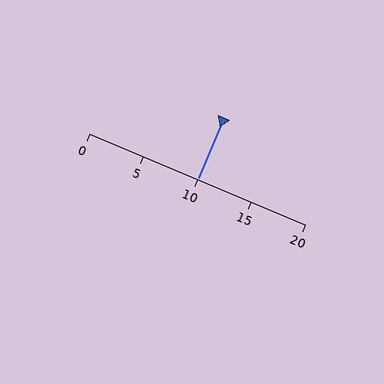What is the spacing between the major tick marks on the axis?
The major ticks are spaced 5 apart.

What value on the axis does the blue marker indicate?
The marker indicates approximately 10.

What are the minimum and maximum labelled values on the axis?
The axis runs from 0 to 20.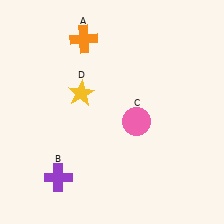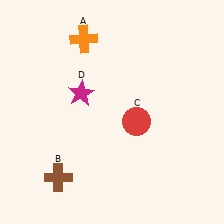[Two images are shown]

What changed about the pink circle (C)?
In Image 1, C is pink. In Image 2, it changed to red.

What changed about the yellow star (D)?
In Image 1, D is yellow. In Image 2, it changed to magenta.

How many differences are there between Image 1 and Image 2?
There are 3 differences between the two images.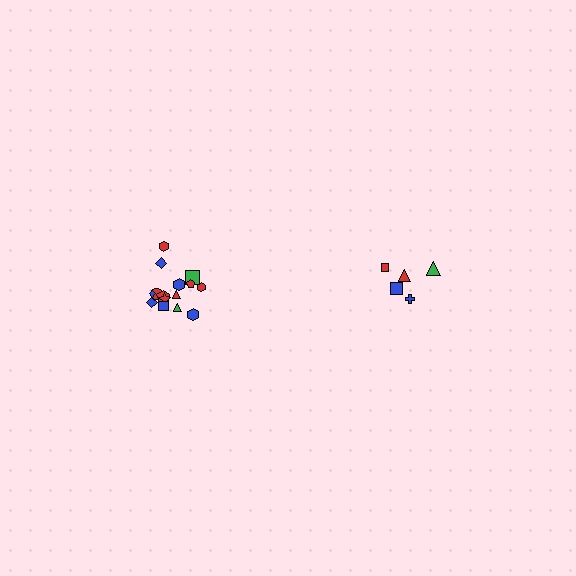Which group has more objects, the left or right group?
The left group.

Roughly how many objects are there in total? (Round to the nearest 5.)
Roughly 20 objects in total.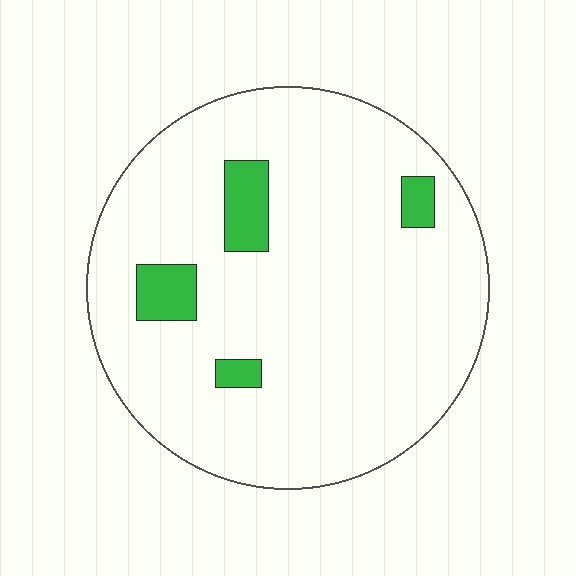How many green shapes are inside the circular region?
4.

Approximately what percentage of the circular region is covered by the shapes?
Approximately 10%.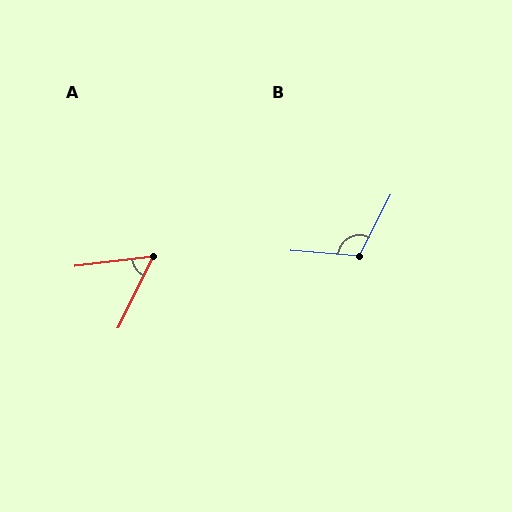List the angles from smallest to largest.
A (57°), B (113°).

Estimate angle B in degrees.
Approximately 113 degrees.